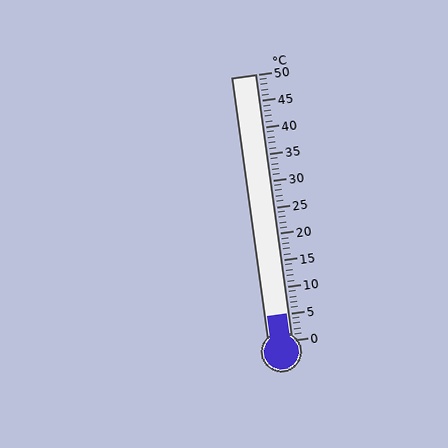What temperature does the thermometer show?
The thermometer shows approximately 5°C.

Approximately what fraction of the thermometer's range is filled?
The thermometer is filled to approximately 10% of its range.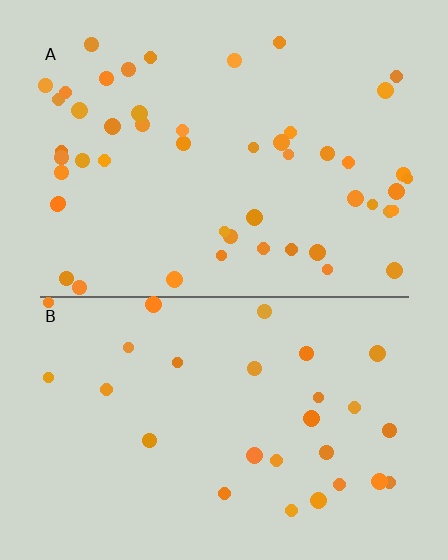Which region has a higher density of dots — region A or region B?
A (the top).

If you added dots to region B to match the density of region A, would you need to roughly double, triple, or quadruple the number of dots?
Approximately double.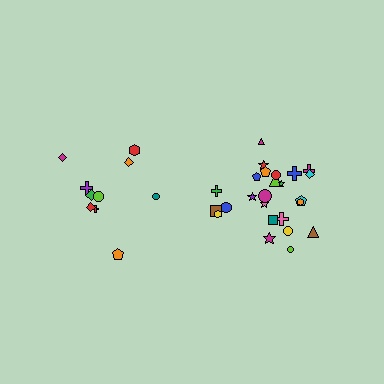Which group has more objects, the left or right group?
The right group.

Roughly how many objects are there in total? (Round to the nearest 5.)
Roughly 35 objects in total.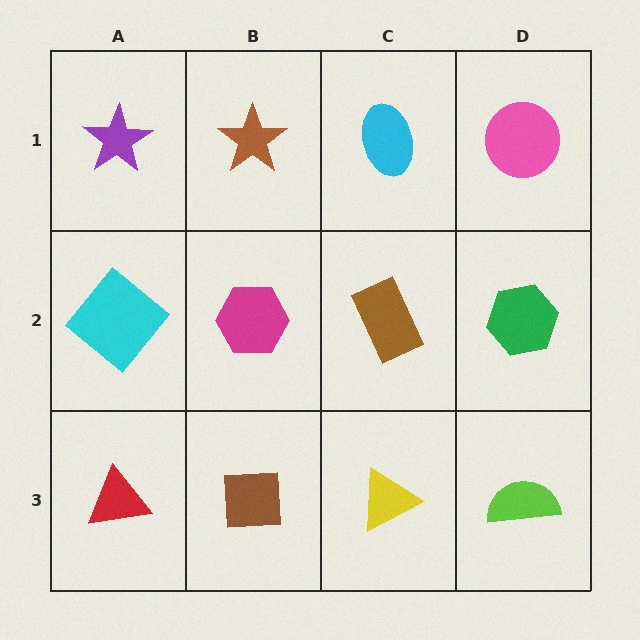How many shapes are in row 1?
4 shapes.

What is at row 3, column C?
A yellow triangle.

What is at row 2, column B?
A magenta hexagon.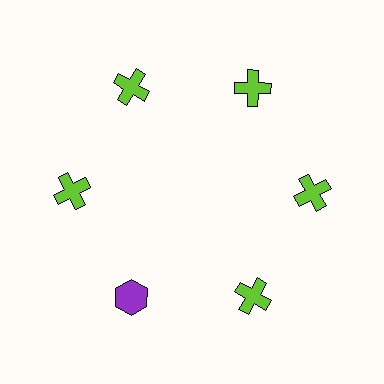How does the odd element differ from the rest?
It differs in both color (purple instead of lime) and shape (hexagon instead of cross).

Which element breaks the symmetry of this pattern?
The purple hexagon at roughly the 7 o'clock position breaks the symmetry. All other shapes are lime crosses.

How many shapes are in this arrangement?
There are 6 shapes arranged in a ring pattern.